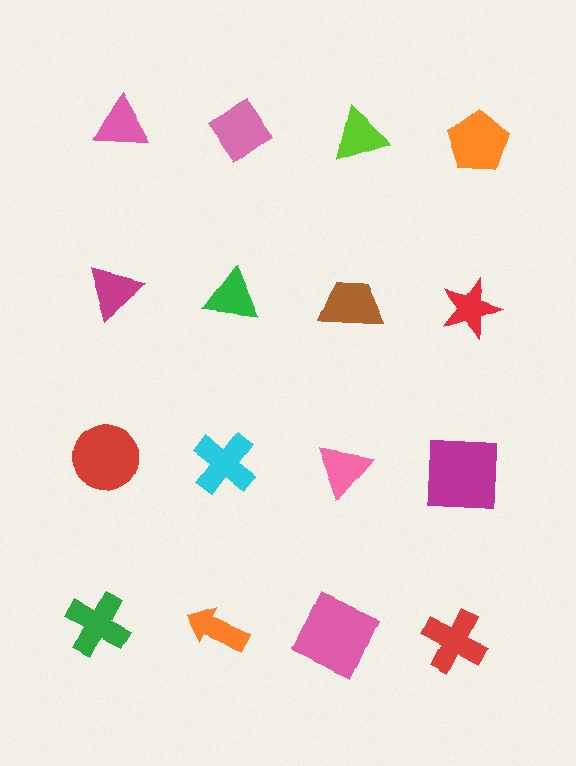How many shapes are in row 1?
4 shapes.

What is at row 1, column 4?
An orange pentagon.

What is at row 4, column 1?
A green cross.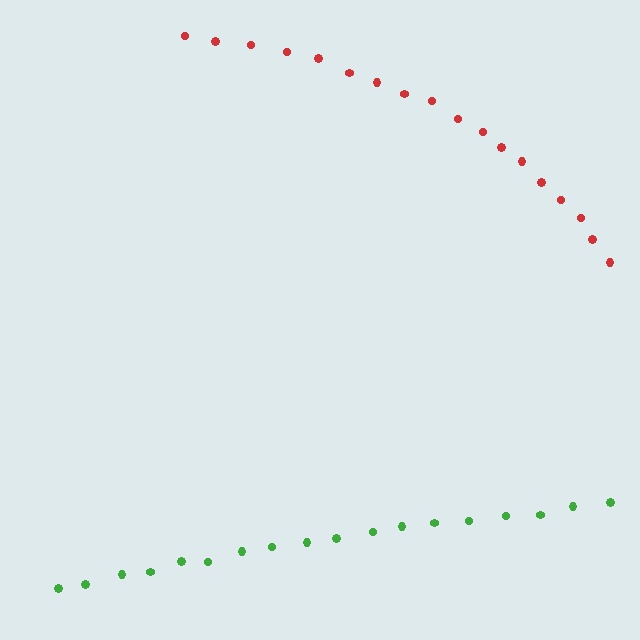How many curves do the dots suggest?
There are 2 distinct paths.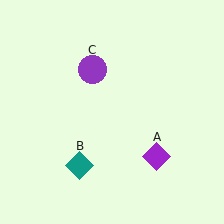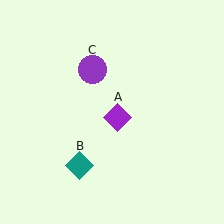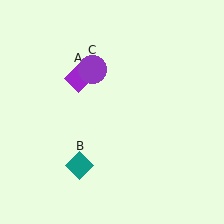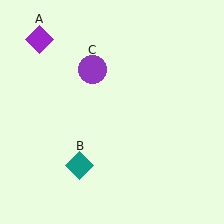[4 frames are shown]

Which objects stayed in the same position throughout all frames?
Teal diamond (object B) and purple circle (object C) remained stationary.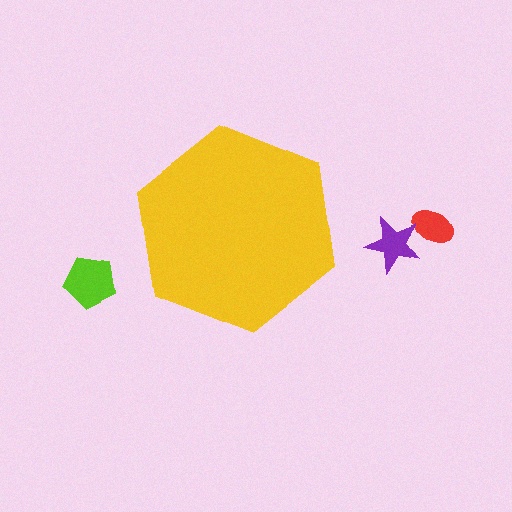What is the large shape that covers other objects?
A yellow hexagon.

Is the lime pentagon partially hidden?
No, the lime pentagon is fully visible.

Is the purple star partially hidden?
No, the purple star is fully visible.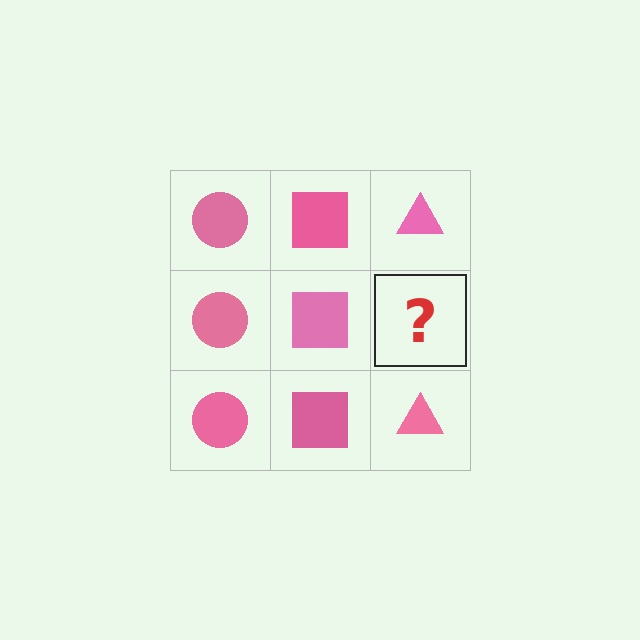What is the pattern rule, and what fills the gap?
The rule is that each column has a consistent shape. The gap should be filled with a pink triangle.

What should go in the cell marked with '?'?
The missing cell should contain a pink triangle.